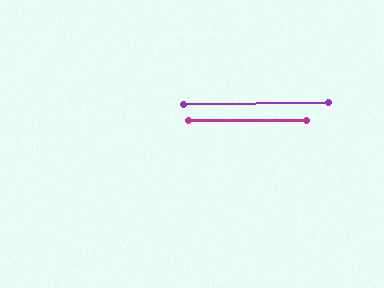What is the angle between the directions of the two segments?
Approximately 1 degree.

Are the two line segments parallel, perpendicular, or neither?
Parallel — their directions differ by only 0.7°.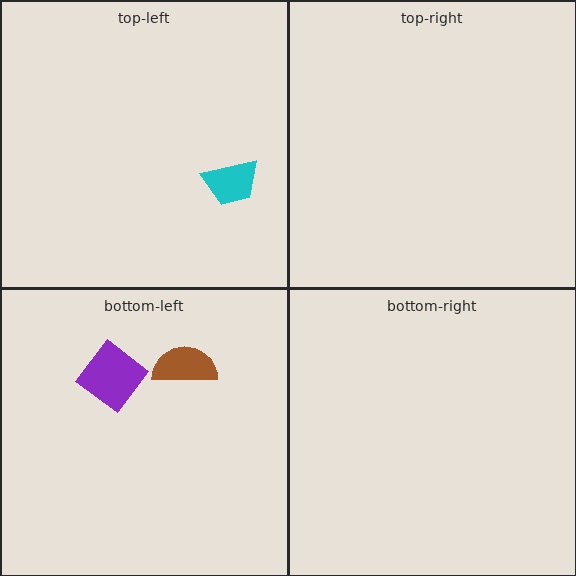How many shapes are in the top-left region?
1.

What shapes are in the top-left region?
The cyan trapezoid.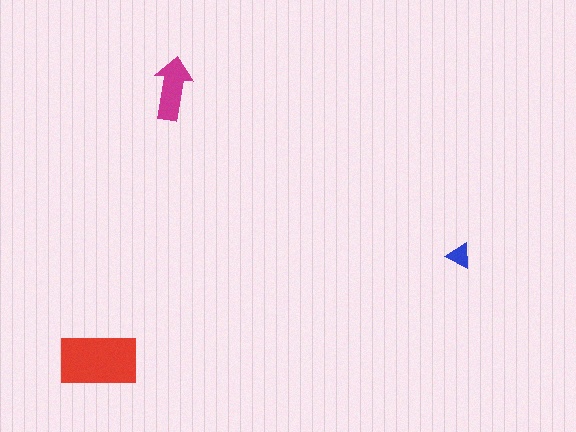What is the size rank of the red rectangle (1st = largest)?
1st.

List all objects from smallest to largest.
The blue triangle, the magenta arrow, the red rectangle.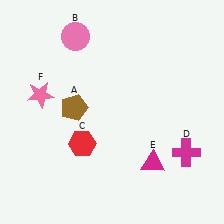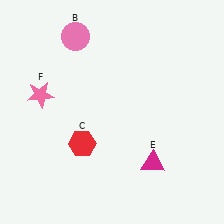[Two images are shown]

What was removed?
The brown pentagon (A), the magenta cross (D) were removed in Image 2.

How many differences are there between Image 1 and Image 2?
There are 2 differences between the two images.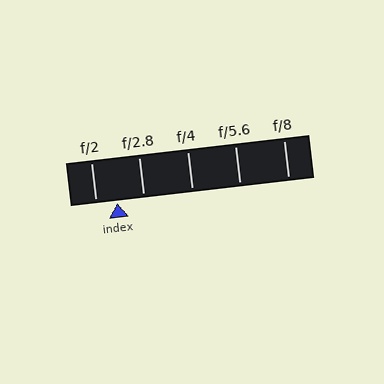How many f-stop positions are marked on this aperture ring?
There are 5 f-stop positions marked.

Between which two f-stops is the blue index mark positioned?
The index mark is between f/2 and f/2.8.